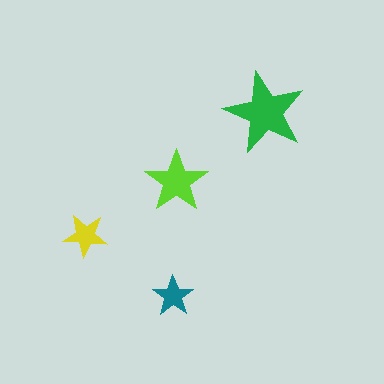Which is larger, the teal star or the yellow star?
The yellow one.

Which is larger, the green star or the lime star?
The green one.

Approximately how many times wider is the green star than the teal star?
About 2 times wider.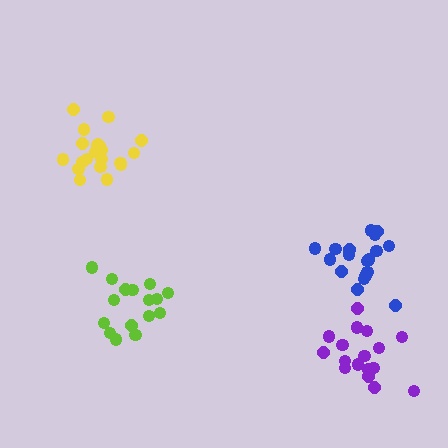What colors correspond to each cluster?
The clusters are colored: lime, blue, yellow, purple.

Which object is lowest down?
The purple cluster is bottommost.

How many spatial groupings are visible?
There are 4 spatial groupings.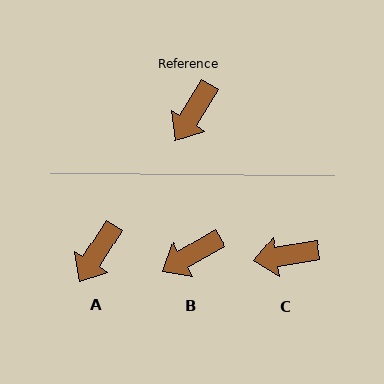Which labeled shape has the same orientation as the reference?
A.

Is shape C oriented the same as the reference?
No, it is off by about 49 degrees.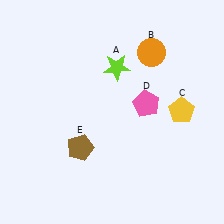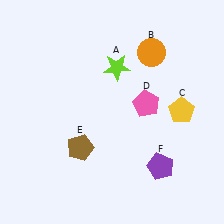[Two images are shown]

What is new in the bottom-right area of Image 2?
A purple pentagon (F) was added in the bottom-right area of Image 2.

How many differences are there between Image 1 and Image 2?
There is 1 difference between the two images.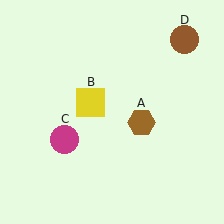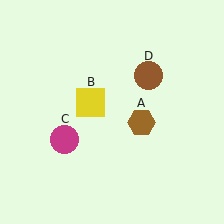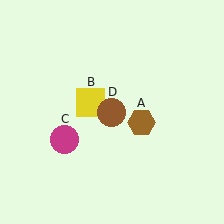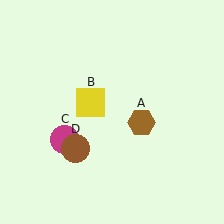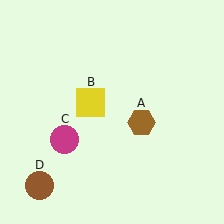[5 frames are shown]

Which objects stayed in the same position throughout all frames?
Brown hexagon (object A) and yellow square (object B) and magenta circle (object C) remained stationary.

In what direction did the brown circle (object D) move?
The brown circle (object D) moved down and to the left.